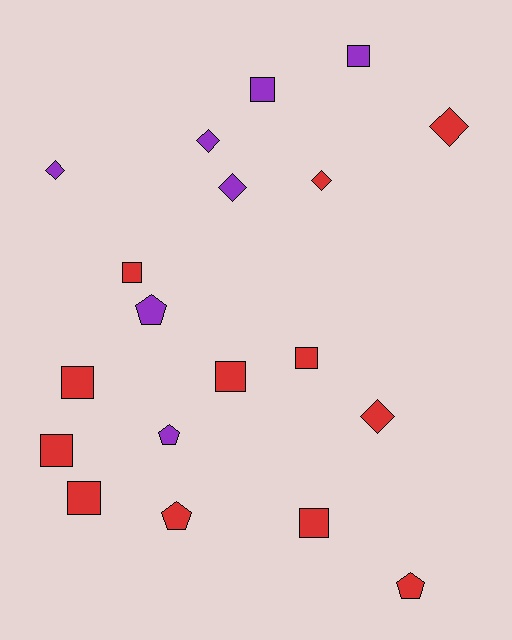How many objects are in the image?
There are 19 objects.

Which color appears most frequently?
Red, with 12 objects.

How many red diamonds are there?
There are 3 red diamonds.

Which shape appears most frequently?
Square, with 9 objects.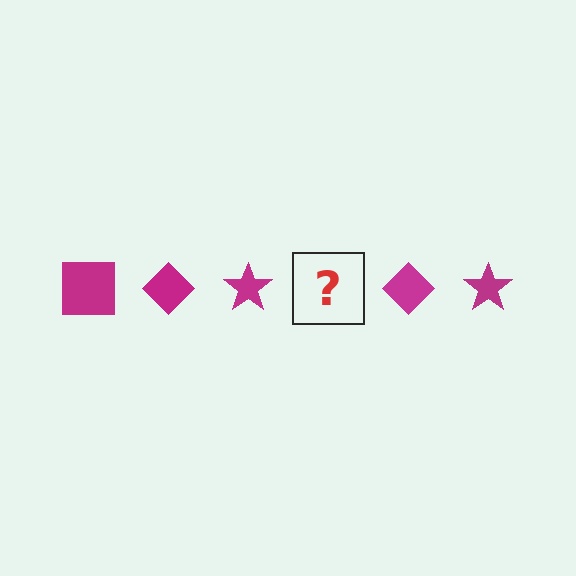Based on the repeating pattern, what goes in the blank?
The blank should be a magenta square.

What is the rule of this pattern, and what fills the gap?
The rule is that the pattern cycles through square, diamond, star shapes in magenta. The gap should be filled with a magenta square.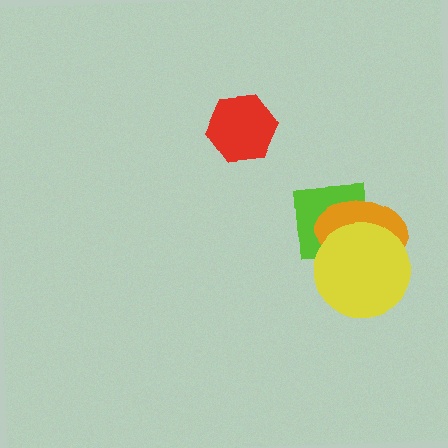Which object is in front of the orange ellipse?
The yellow circle is in front of the orange ellipse.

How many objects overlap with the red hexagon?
0 objects overlap with the red hexagon.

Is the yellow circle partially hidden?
No, no other shape covers it.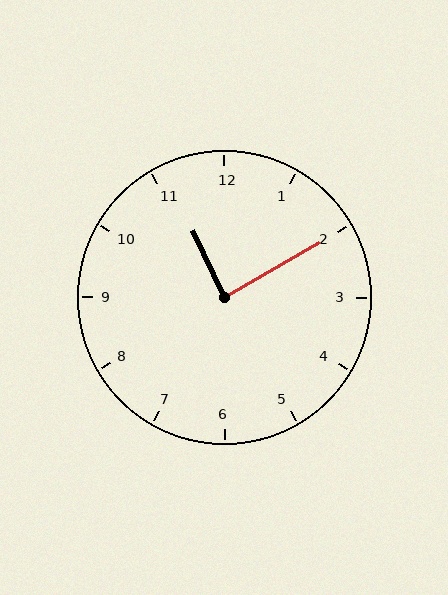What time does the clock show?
11:10.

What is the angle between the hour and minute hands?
Approximately 85 degrees.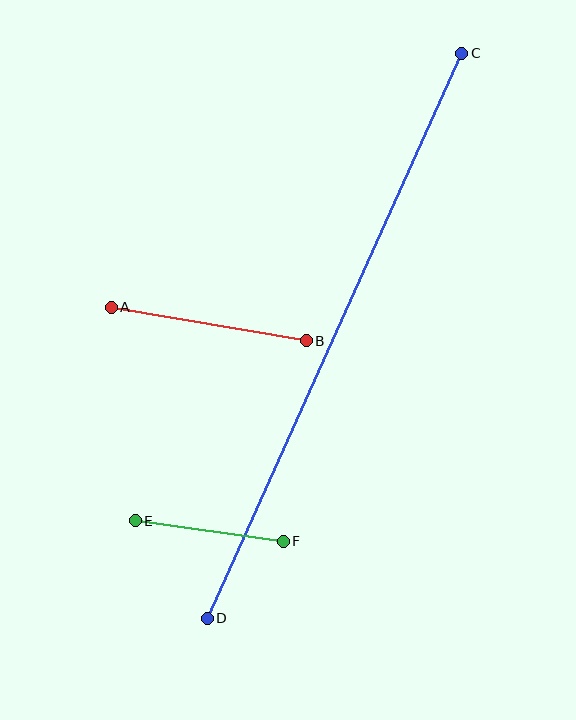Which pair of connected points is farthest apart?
Points C and D are farthest apart.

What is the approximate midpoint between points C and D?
The midpoint is at approximately (334, 336) pixels.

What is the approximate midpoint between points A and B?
The midpoint is at approximately (209, 324) pixels.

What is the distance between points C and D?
The distance is approximately 620 pixels.